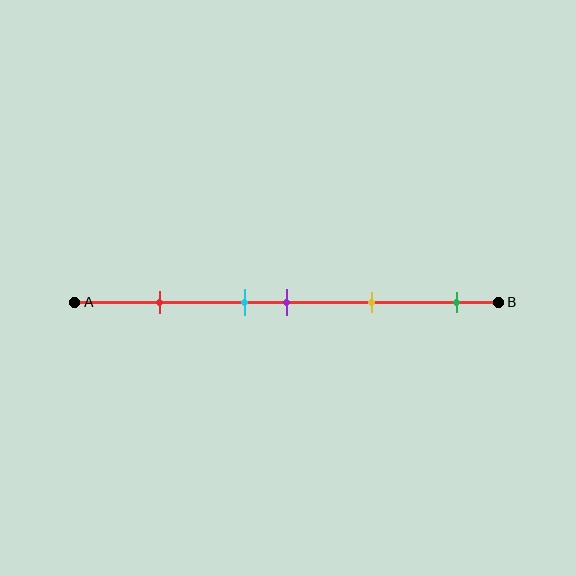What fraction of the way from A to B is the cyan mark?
The cyan mark is approximately 40% (0.4) of the way from A to B.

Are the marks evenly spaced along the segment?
No, the marks are not evenly spaced.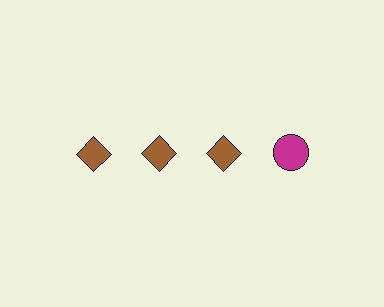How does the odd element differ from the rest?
It differs in both color (magenta instead of brown) and shape (circle instead of diamond).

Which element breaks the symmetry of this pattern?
The magenta circle in the top row, second from right column breaks the symmetry. All other shapes are brown diamonds.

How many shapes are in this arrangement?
There are 4 shapes arranged in a grid pattern.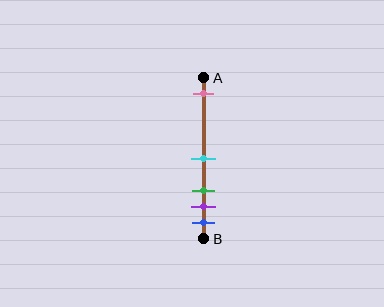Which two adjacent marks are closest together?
The purple and blue marks are the closest adjacent pair.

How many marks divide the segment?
There are 5 marks dividing the segment.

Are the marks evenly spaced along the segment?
No, the marks are not evenly spaced.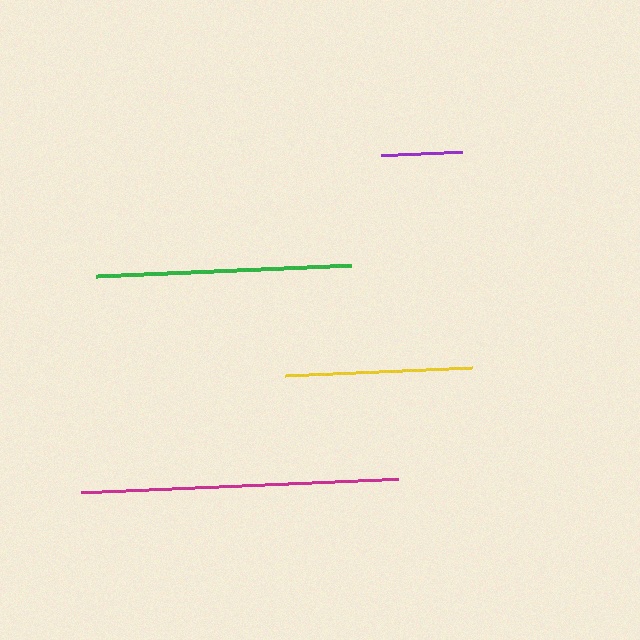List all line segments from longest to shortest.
From longest to shortest: magenta, green, yellow, purple.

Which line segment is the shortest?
The purple line is the shortest at approximately 81 pixels.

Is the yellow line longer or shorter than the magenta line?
The magenta line is longer than the yellow line.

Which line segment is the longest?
The magenta line is the longest at approximately 317 pixels.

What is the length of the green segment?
The green segment is approximately 255 pixels long.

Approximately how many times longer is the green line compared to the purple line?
The green line is approximately 3.1 times the length of the purple line.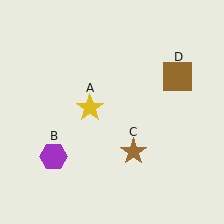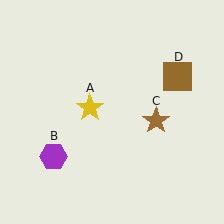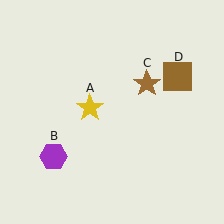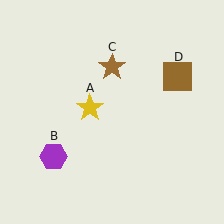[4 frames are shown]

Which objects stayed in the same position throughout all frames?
Yellow star (object A) and purple hexagon (object B) and brown square (object D) remained stationary.